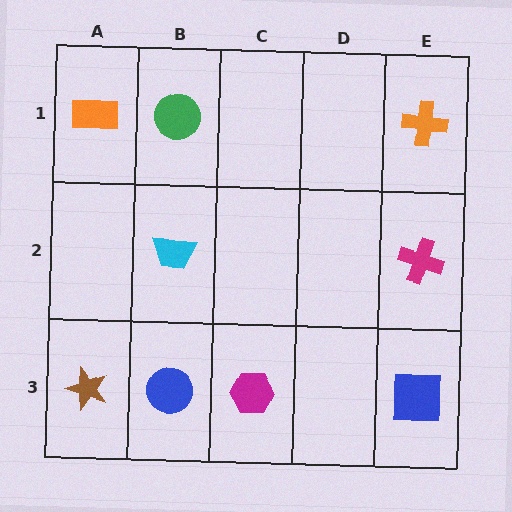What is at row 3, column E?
A blue square.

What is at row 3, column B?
A blue circle.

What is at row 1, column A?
An orange rectangle.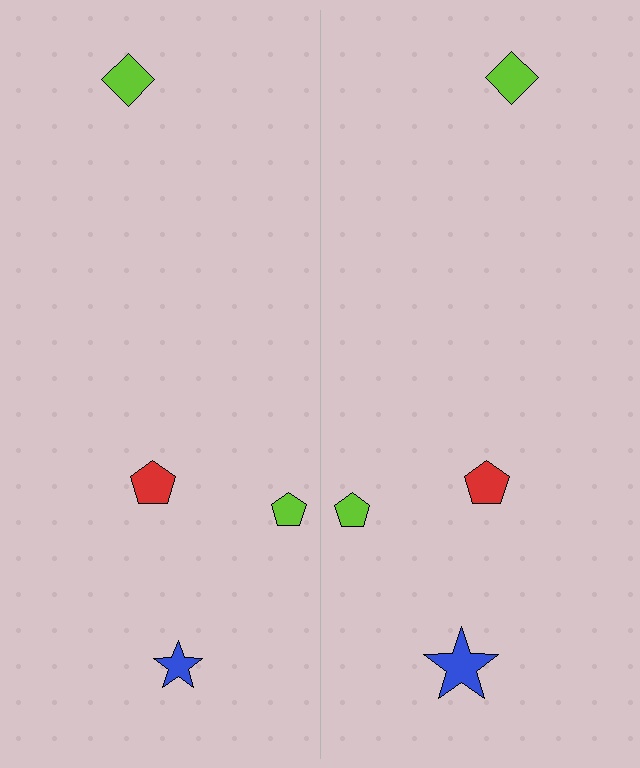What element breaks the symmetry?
The blue star on the right side has a different size than its mirror counterpart.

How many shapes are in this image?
There are 8 shapes in this image.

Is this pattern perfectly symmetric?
No, the pattern is not perfectly symmetric. The blue star on the right side has a different size than its mirror counterpart.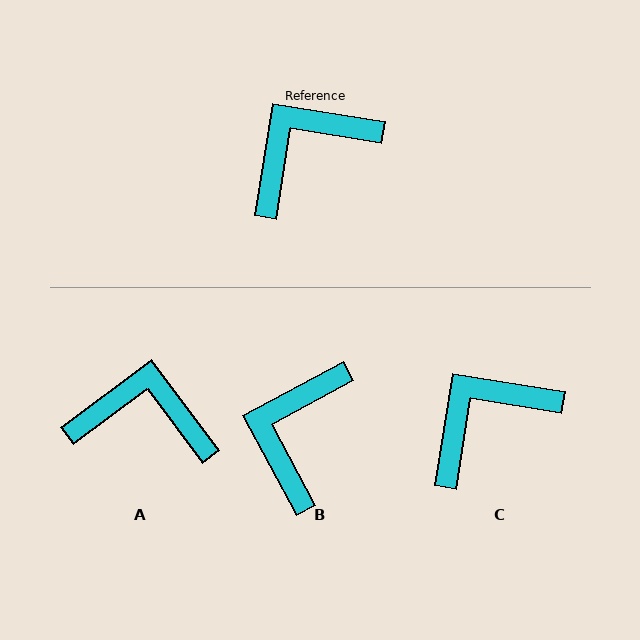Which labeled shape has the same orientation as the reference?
C.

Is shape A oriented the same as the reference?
No, it is off by about 44 degrees.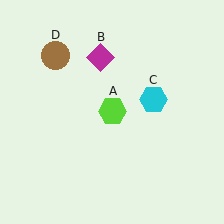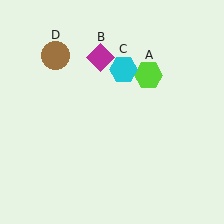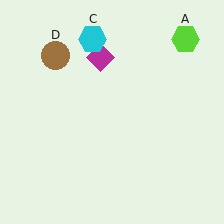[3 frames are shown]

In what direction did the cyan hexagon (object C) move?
The cyan hexagon (object C) moved up and to the left.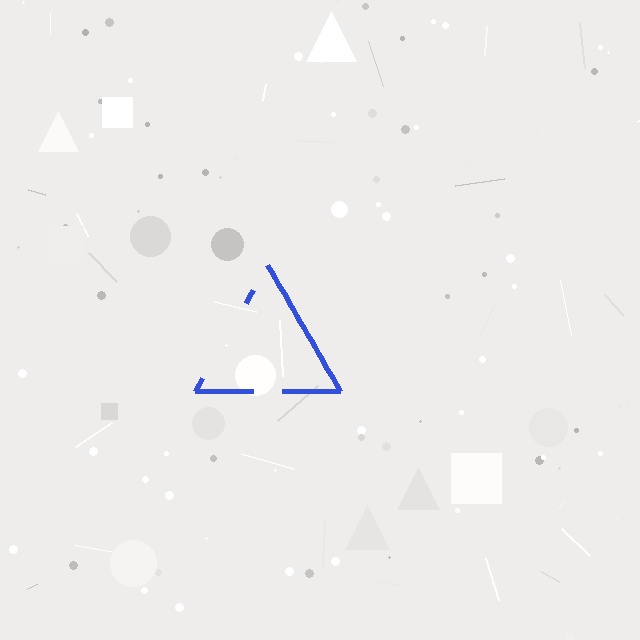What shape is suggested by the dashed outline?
The dashed outline suggests a triangle.